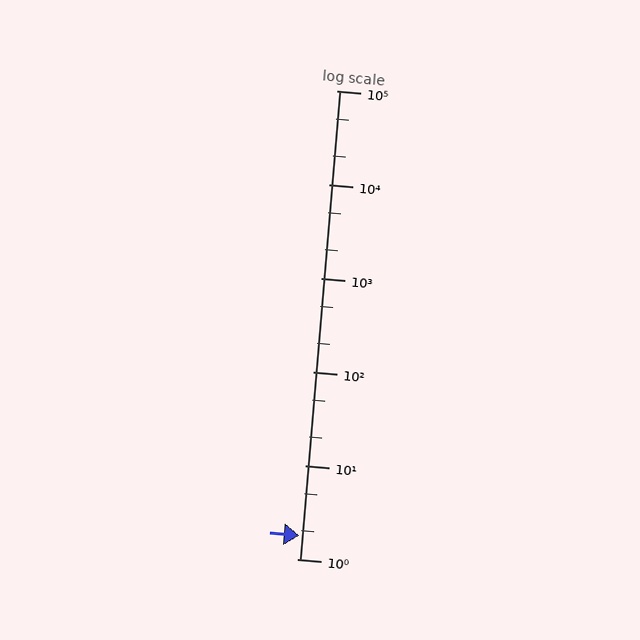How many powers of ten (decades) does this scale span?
The scale spans 5 decades, from 1 to 100000.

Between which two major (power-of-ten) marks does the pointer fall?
The pointer is between 1 and 10.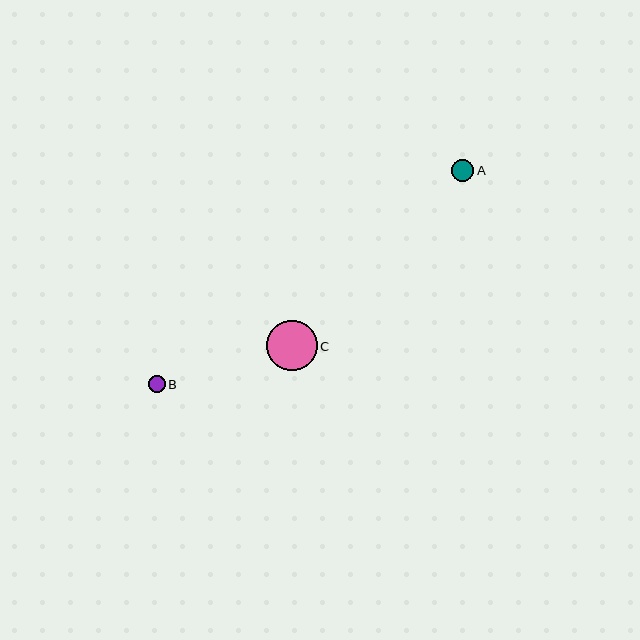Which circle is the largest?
Circle C is the largest with a size of approximately 51 pixels.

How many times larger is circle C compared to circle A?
Circle C is approximately 2.3 times the size of circle A.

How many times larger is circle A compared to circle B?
Circle A is approximately 1.3 times the size of circle B.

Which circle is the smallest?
Circle B is the smallest with a size of approximately 17 pixels.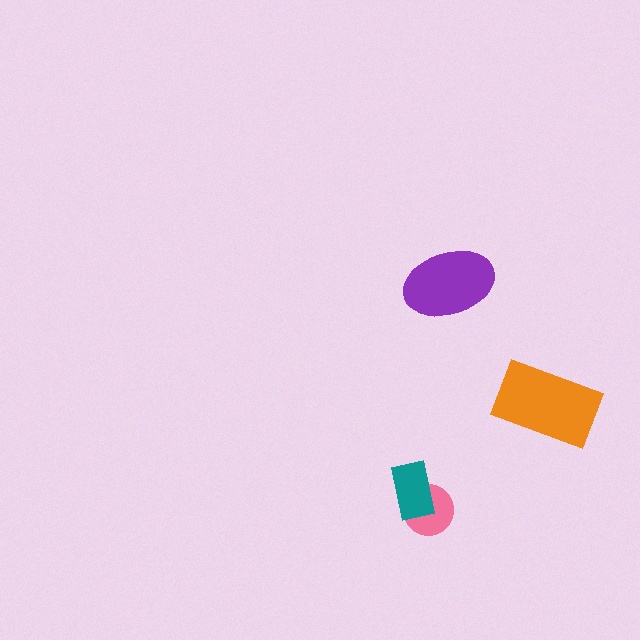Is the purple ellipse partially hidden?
No, no other shape covers it.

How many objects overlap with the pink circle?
1 object overlaps with the pink circle.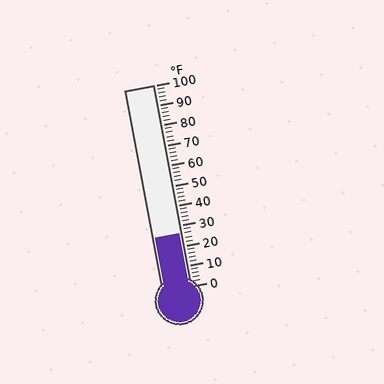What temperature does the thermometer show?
The thermometer shows approximately 26°F.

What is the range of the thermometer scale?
The thermometer scale ranges from 0°F to 100°F.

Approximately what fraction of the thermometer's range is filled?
The thermometer is filled to approximately 25% of its range.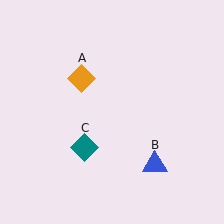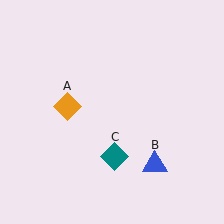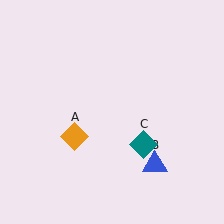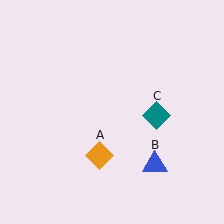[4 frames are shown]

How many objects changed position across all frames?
2 objects changed position: orange diamond (object A), teal diamond (object C).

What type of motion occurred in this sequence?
The orange diamond (object A), teal diamond (object C) rotated counterclockwise around the center of the scene.